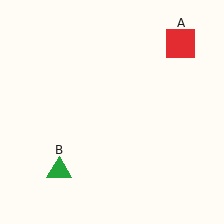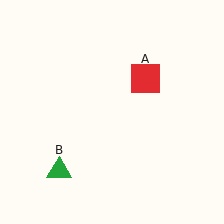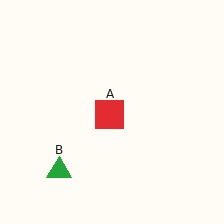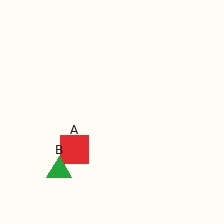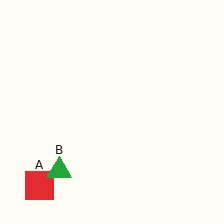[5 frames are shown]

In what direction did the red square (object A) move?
The red square (object A) moved down and to the left.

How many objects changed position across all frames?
1 object changed position: red square (object A).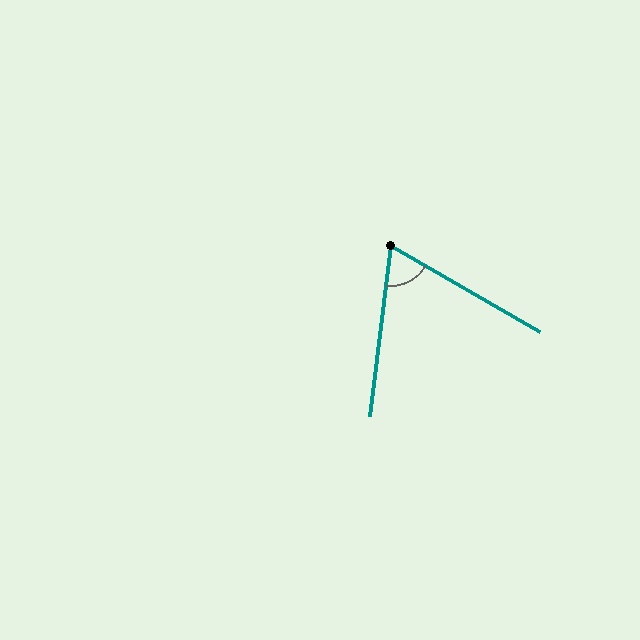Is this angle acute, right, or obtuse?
It is acute.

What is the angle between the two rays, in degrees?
Approximately 67 degrees.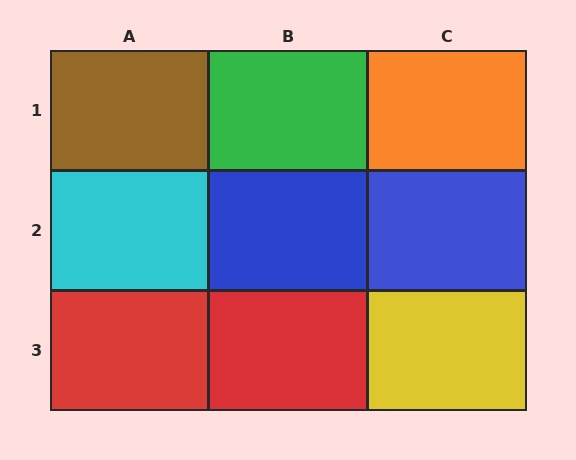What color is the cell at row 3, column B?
Red.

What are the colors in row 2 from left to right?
Cyan, blue, blue.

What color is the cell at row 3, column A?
Red.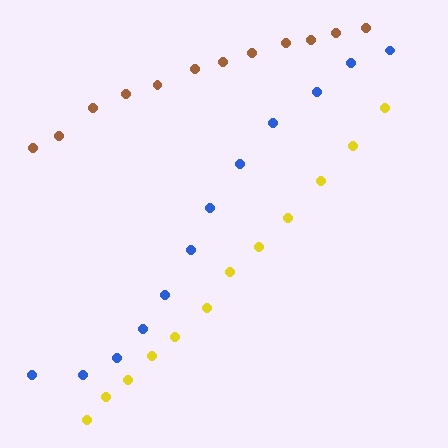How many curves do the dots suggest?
There are 3 distinct paths.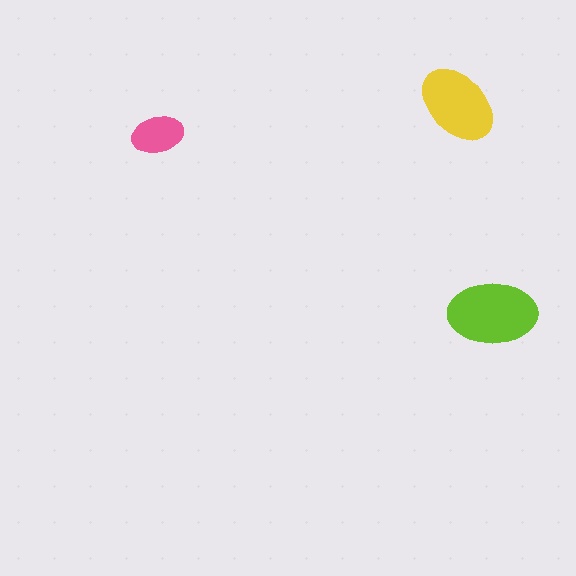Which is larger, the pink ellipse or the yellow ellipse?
The yellow one.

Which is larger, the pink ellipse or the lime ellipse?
The lime one.